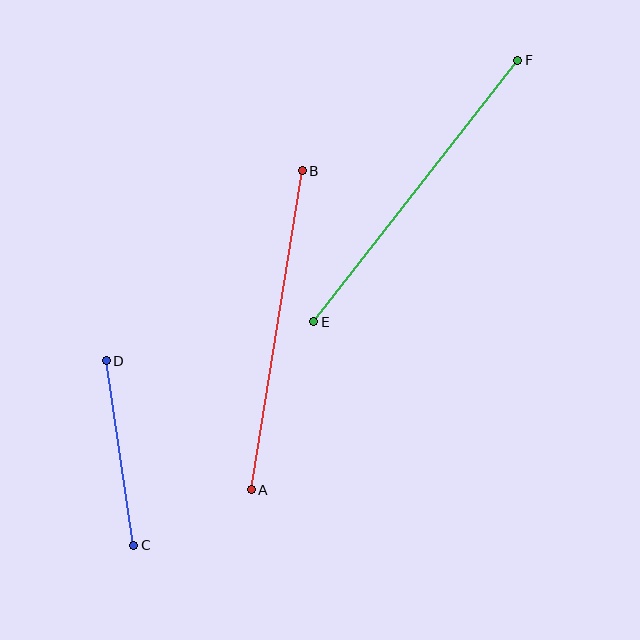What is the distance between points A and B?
The distance is approximately 323 pixels.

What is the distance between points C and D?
The distance is approximately 187 pixels.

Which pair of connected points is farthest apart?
Points E and F are farthest apart.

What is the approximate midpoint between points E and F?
The midpoint is at approximately (416, 191) pixels.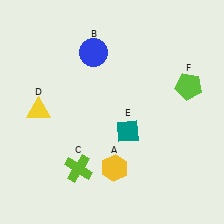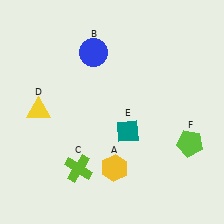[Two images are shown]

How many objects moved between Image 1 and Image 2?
1 object moved between the two images.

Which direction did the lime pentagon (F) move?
The lime pentagon (F) moved down.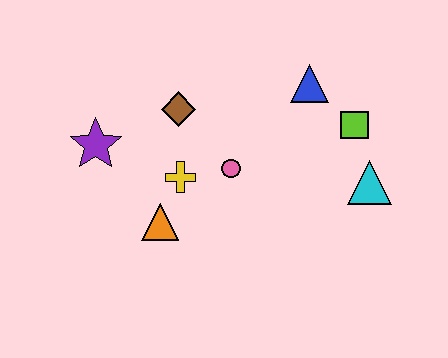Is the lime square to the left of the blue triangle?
No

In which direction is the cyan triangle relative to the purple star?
The cyan triangle is to the right of the purple star.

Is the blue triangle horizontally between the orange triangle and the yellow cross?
No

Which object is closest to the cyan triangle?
The lime square is closest to the cyan triangle.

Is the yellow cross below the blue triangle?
Yes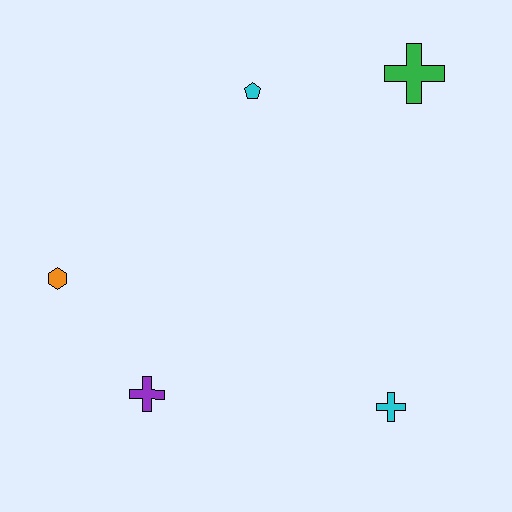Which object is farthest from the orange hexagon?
The green cross is farthest from the orange hexagon.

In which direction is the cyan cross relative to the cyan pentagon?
The cyan cross is below the cyan pentagon.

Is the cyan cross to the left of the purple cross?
No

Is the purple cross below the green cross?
Yes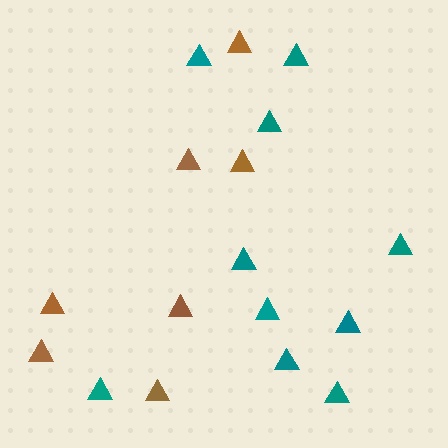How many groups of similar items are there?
There are 2 groups: one group of teal triangles (10) and one group of brown triangles (7).